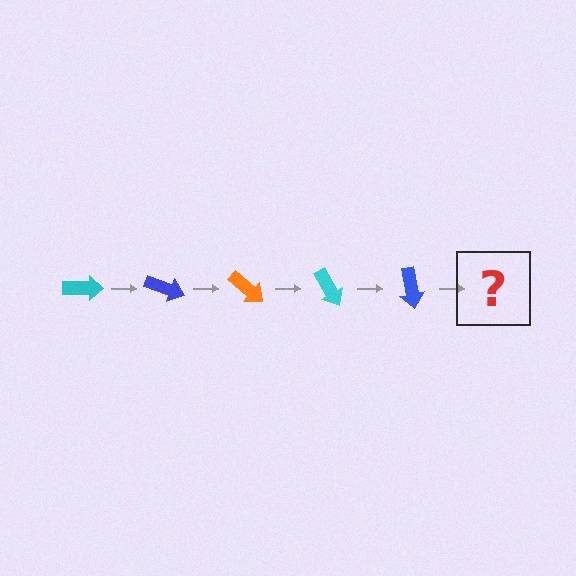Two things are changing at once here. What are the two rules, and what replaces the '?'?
The two rules are that it rotates 20 degrees each step and the color cycles through cyan, blue, and orange. The '?' should be an orange arrow, rotated 100 degrees from the start.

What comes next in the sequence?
The next element should be an orange arrow, rotated 100 degrees from the start.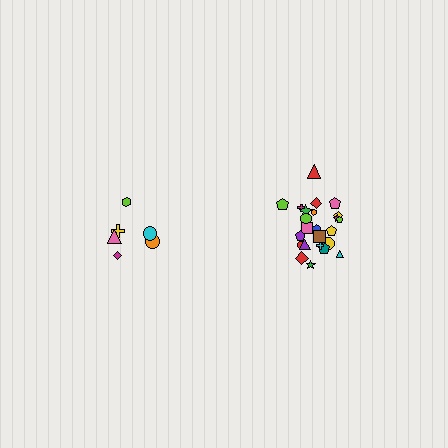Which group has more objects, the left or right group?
The right group.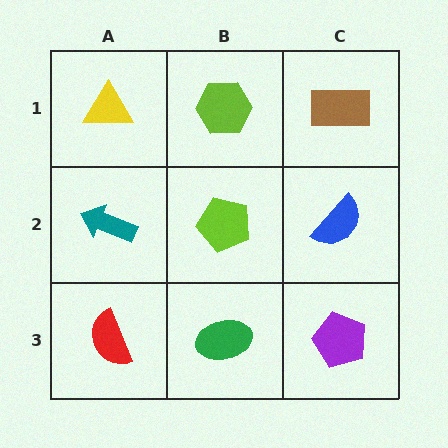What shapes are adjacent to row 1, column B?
A lime pentagon (row 2, column B), a yellow triangle (row 1, column A), a brown rectangle (row 1, column C).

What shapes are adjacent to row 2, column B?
A lime hexagon (row 1, column B), a green ellipse (row 3, column B), a teal arrow (row 2, column A), a blue semicircle (row 2, column C).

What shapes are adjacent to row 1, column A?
A teal arrow (row 2, column A), a lime hexagon (row 1, column B).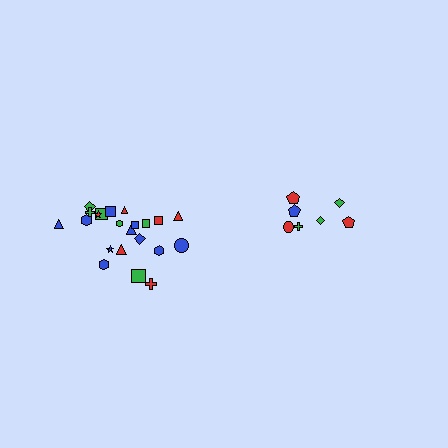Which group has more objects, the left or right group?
The left group.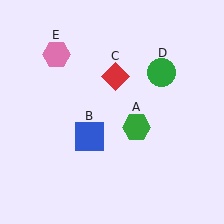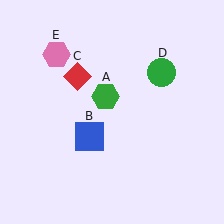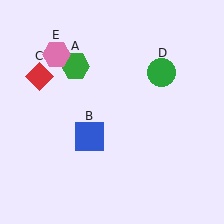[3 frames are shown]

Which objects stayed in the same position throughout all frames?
Blue square (object B) and green circle (object D) and pink hexagon (object E) remained stationary.